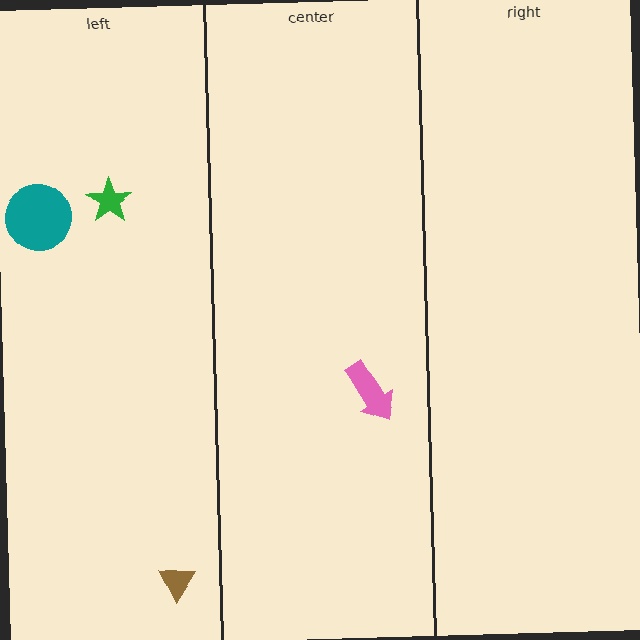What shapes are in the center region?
The pink arrow.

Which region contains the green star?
The left region.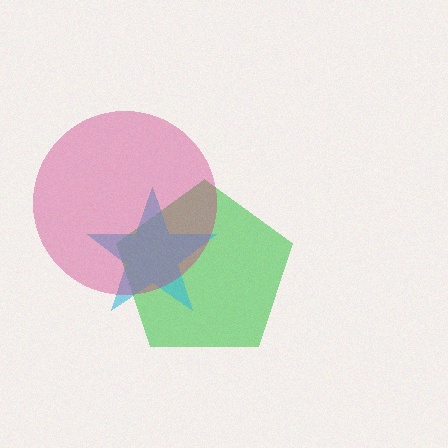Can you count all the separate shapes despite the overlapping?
Yes, there are 3 separate shapes.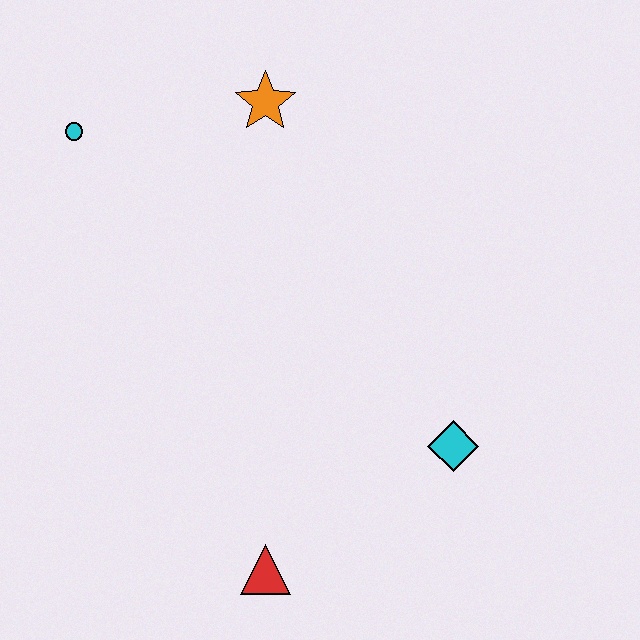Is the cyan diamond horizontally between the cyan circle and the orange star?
No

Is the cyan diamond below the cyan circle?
Yes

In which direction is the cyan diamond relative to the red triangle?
The cyan diamond is to the right of the red triangle.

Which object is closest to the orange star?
The cyan circle is closest to the orange star.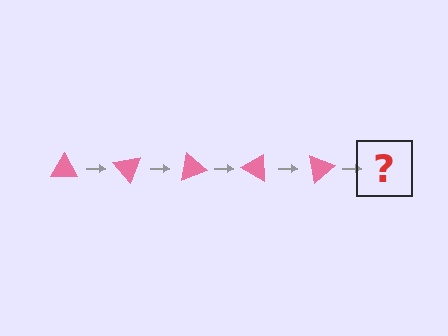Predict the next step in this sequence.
The next step is a pink triangle rotated 250 degrees.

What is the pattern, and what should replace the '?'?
The pattern is that the triangle rotates 50 degrees each step. The '?' should be a pink triangle rotated 250 degrees.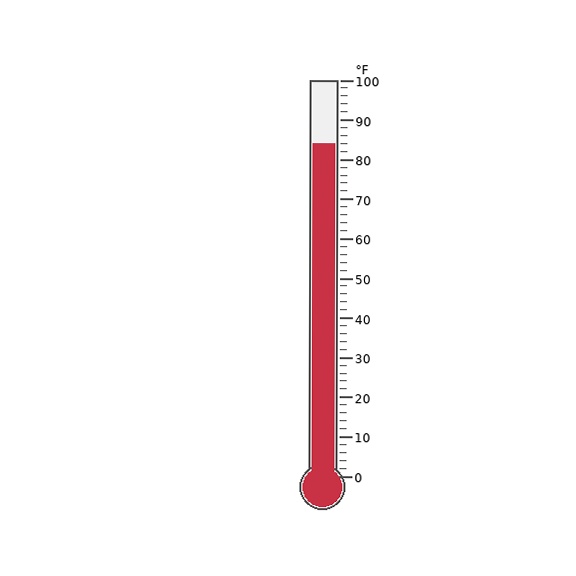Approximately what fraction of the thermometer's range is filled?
The thermometer is filled to approximately 85% of its range.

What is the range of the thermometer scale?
The thermometer scale ranges from 0°F to 100°F.